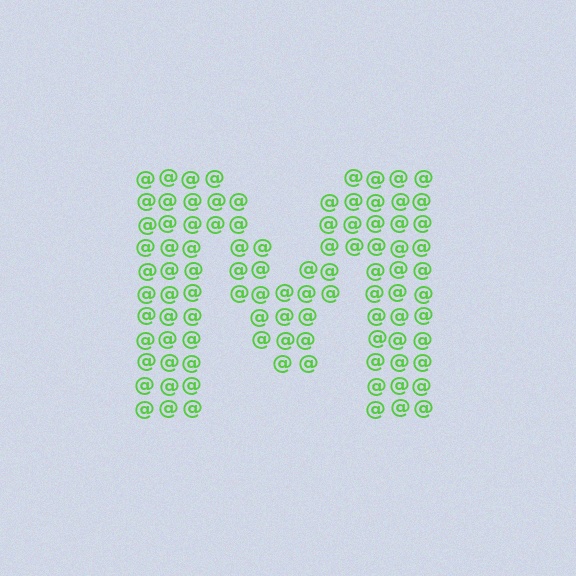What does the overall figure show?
The overall figure shows the letter M.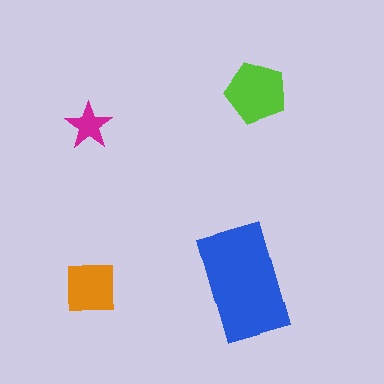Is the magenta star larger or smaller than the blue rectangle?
Smaller.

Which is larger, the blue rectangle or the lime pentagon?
The blue rectangle.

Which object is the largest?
The blue rectangle.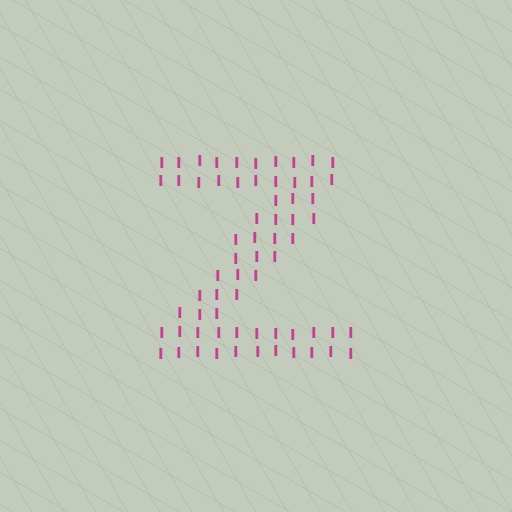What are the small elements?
The small elements are letter I's.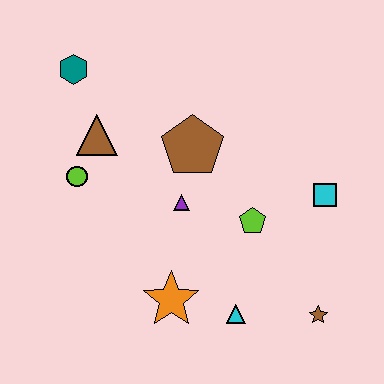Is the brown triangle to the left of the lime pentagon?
Yes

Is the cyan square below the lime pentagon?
No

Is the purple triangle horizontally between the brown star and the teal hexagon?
Yes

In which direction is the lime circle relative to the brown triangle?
The lime circle is below the brown triangle.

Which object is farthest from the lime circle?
The brown star is farthest from the lime circle.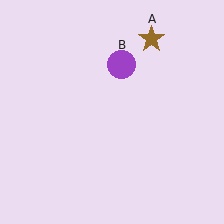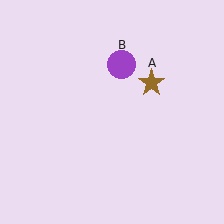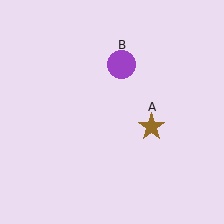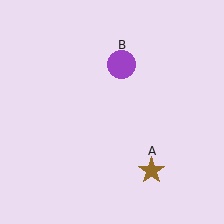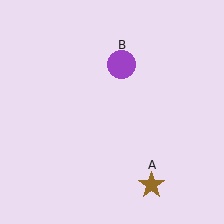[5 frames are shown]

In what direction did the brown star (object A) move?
The brown star (object A) moved down.